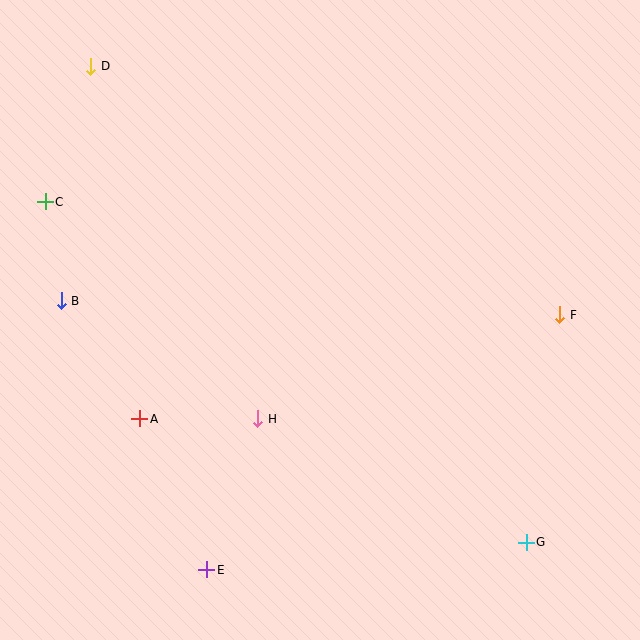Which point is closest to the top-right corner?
Point F is closest to the top-right corner.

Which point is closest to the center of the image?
Point H at (258, 419) is closest to the center.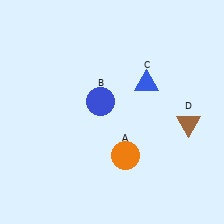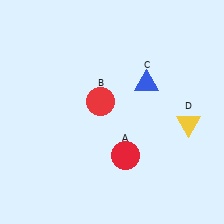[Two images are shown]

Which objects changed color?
A changed from orange to red. B changed from blue to red. D changed from brown to yellow.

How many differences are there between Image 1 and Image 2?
There are 3 differences between the two images.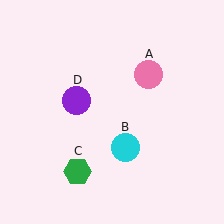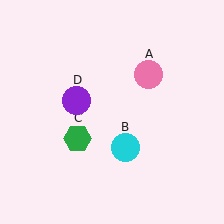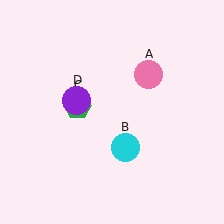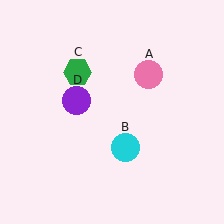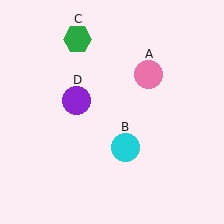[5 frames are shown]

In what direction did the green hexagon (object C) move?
The green hexagon (object C) moved up.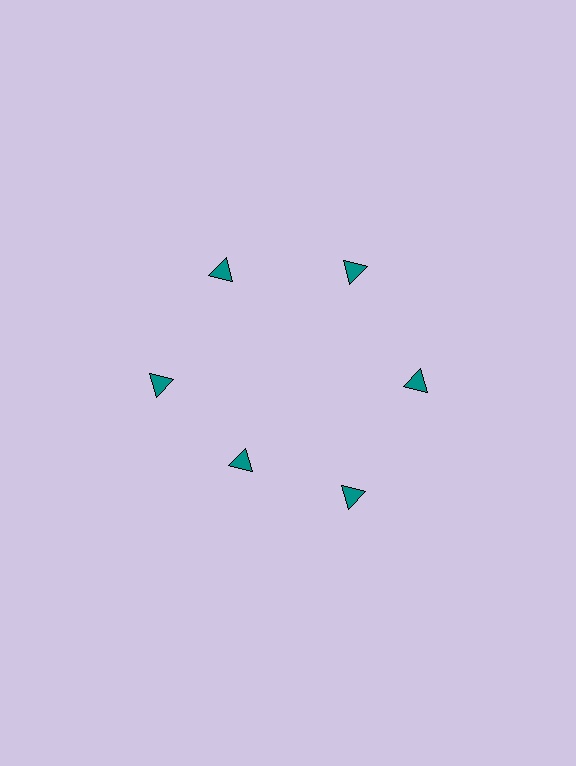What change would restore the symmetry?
The symmetry would be restored by moving it outward, back onto the ring so that all 6 triangles sit at equal angles and equal distance from the center.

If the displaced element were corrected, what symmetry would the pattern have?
It would have 6-fold rotational symmetry — the pattern would map onto itself every 60 degrees.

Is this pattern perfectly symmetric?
No. The 6 teal triangles are arranged in a ring, but one element near the 7 o'clock position is pulled inward toward the center, breaking the 6-fold rotational symmetry.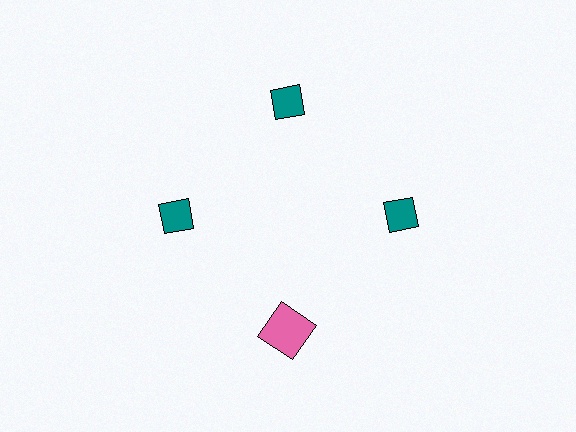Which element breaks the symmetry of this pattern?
The pink square at roughly the 6 o'clock position breaks the symmetry. All other shapes are teal diamonds.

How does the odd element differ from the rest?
It differs in both color (pink instead of teal) and shape (square instead of diamond).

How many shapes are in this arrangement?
There are 4 shapes arranged in a ring pattern.